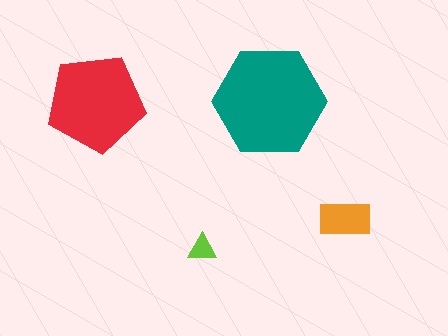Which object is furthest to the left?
The red pentagon is leftmost.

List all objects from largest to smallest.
The teal hexagon, the red pentagon, the orange rectangle, the lime triangle.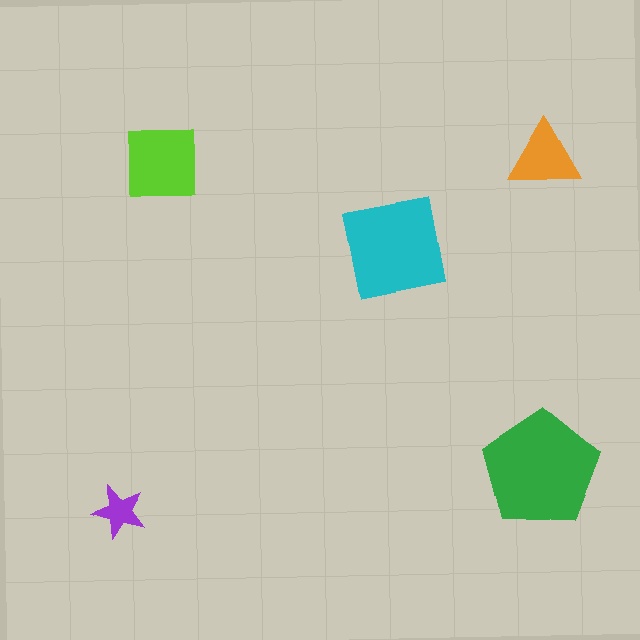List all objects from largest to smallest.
The green pentagon, the cyan square, the lime square, the orange triangle, the purple star.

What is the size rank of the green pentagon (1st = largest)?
1st.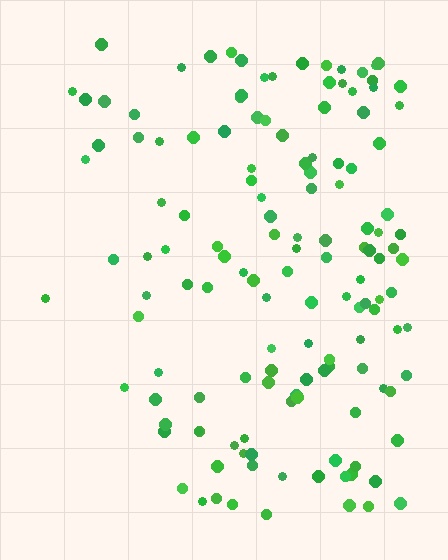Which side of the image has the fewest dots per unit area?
The left.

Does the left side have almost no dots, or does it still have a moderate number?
Still a moderate number, just noticeably fewer than the right.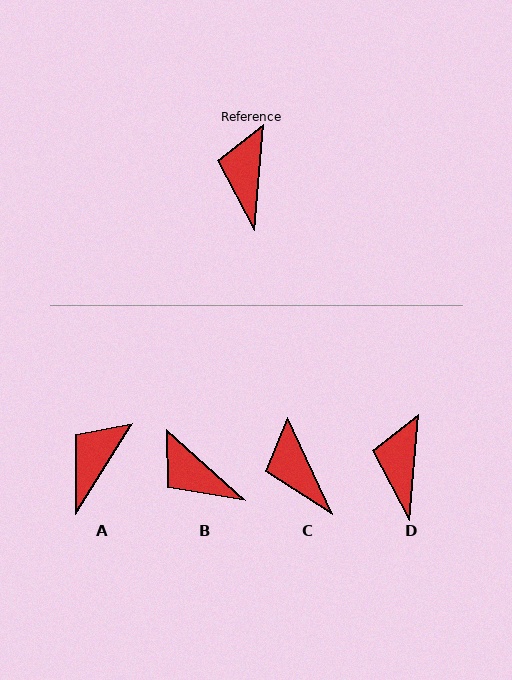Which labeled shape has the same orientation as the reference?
D.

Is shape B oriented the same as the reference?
No, it is off by about 53 degrees.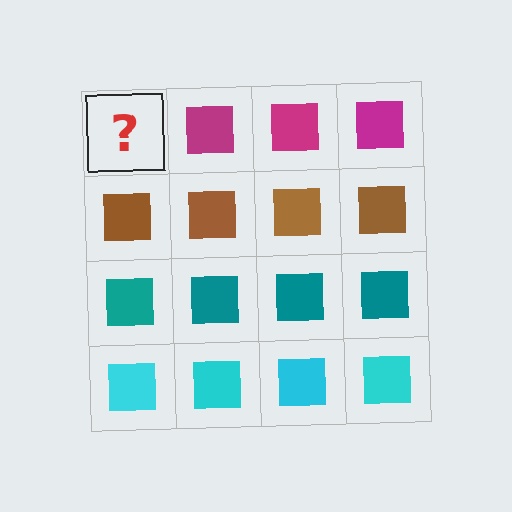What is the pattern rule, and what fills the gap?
The rule is that each row has a consistent color. The gap should be filled with a magenta square.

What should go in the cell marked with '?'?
The missing cell should contain a magenta square.